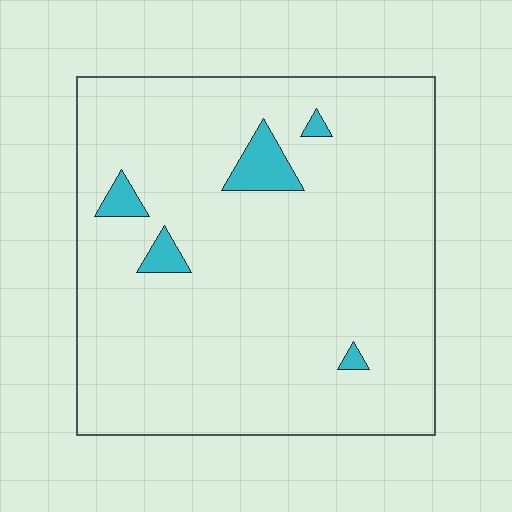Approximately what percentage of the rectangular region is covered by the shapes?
Approximately 5%.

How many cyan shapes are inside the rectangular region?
5.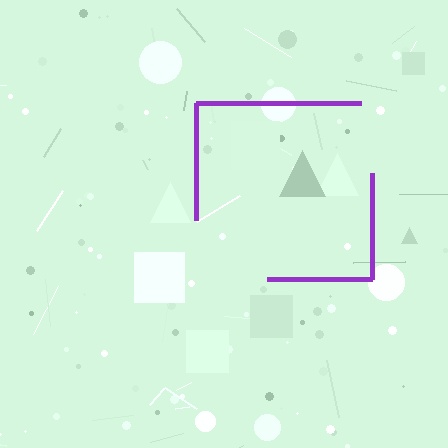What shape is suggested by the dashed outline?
The dashed outline suggests a square.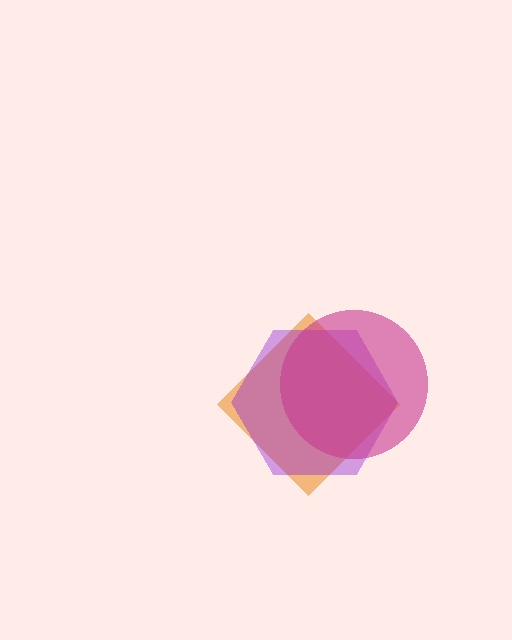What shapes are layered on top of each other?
The layered shapes are: an orange diamond, a purple hexagon, a magenta circle.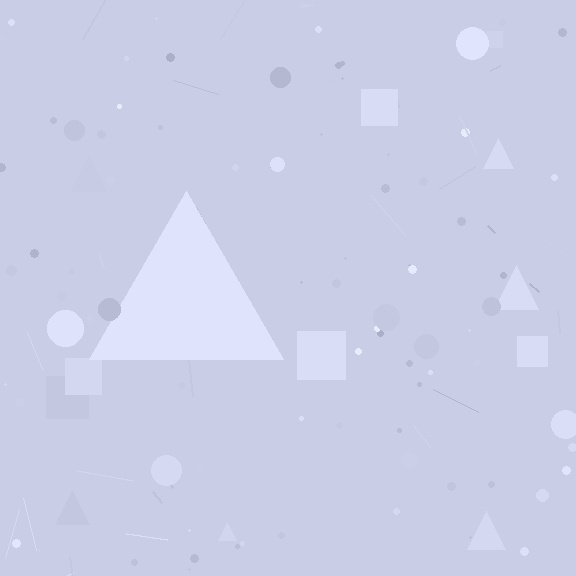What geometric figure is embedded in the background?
A triangle is embedded in the background.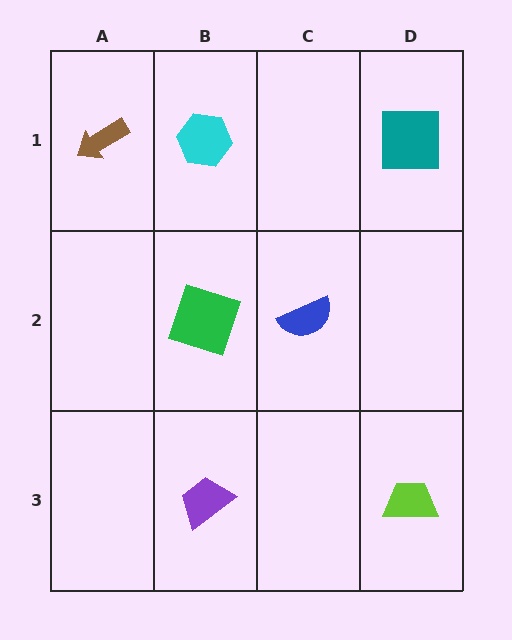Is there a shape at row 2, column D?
No, that cell is empty.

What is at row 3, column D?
A lime trapezoid.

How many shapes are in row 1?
3 shapes.